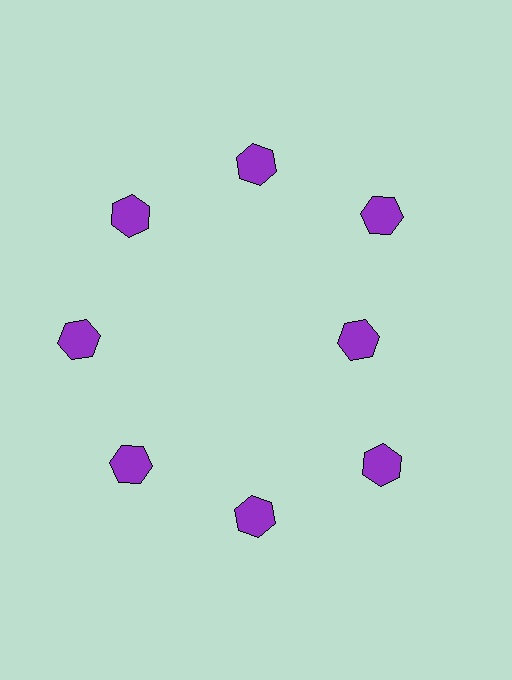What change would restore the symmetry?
The symmetry would be restored by moving it outward, back onto the ring so that all 8 hexagons sit at equal angles and equal distance from the center.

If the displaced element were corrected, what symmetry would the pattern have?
It would have 8-fold rotational symmetry — the pattern would map onto itself every 45 degrees.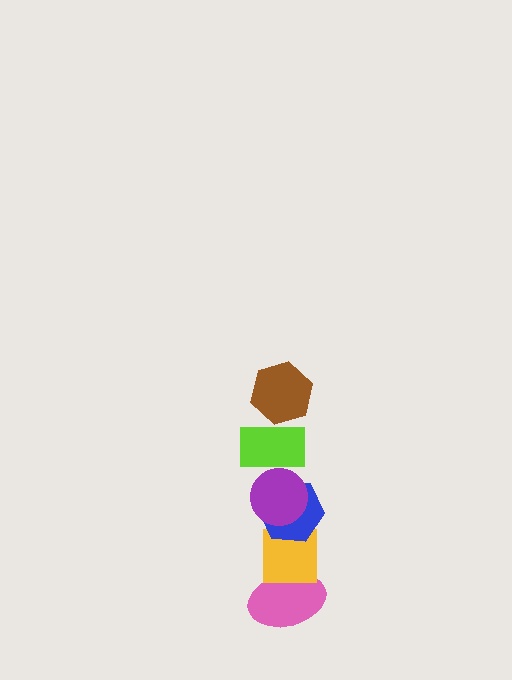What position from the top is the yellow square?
The yellow square is 5th from the top.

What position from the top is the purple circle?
The purple circle is 3rd from the top.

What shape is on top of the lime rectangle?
The brown hexagon is on top of the lime rectangle.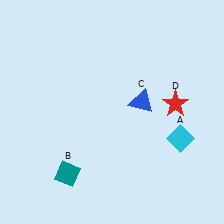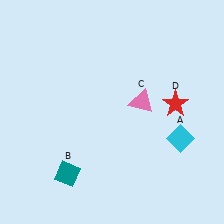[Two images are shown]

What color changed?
The triangle (C) changed from blue in Image 1 to pink in Image 2.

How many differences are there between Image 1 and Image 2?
There is 1 difference between the two images.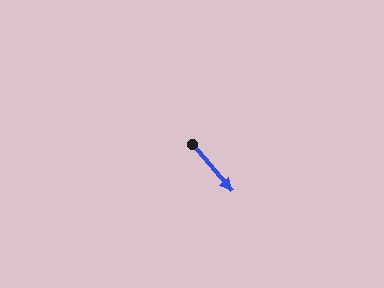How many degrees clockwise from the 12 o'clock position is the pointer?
Approximately 140 degrees.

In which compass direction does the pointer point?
Southeast.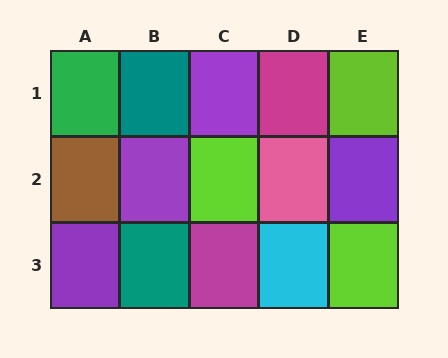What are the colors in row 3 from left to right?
Purple, teal, magenta, cyan, lime.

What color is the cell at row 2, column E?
Purple.